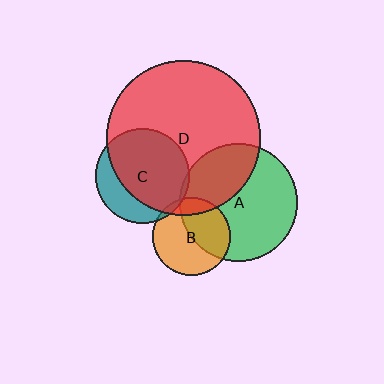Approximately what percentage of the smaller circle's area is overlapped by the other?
Approximately 35%.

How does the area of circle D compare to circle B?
Approximately 3.9 times.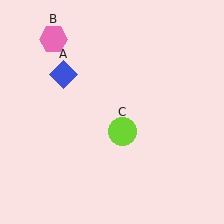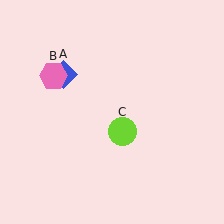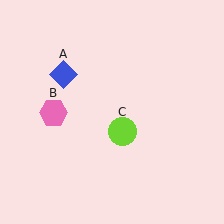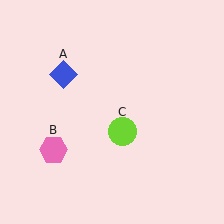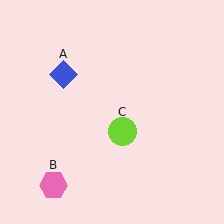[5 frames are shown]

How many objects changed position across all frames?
1 object changed position: pink hexagon (object B).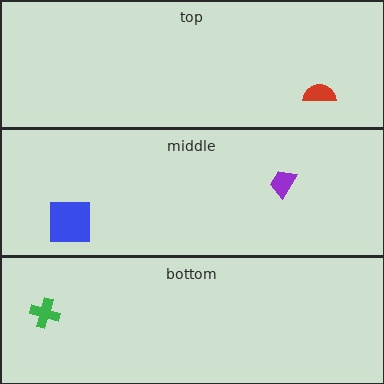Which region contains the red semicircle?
The top region.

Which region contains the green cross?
The bottom region.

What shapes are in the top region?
The red semicircle.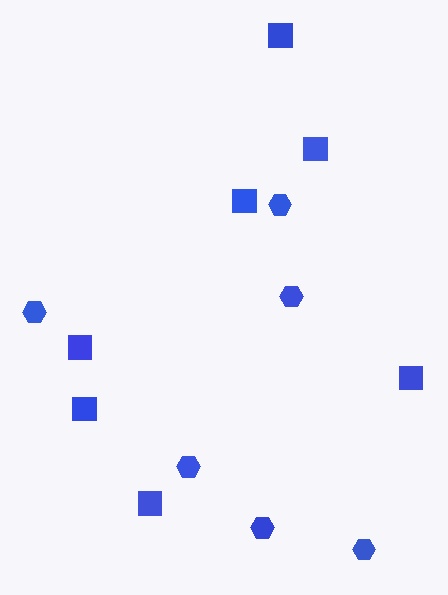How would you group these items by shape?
There are 2 groups: one group of squares (7) and one group of hexagons (6).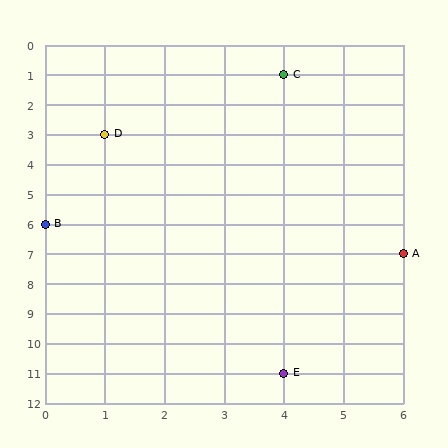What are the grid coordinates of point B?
Point B is at grid coordinates (0, 6).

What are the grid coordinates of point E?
Point E is at grid coordinates (4, 11).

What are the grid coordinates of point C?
Point C is at grid coordinates (4, 1).